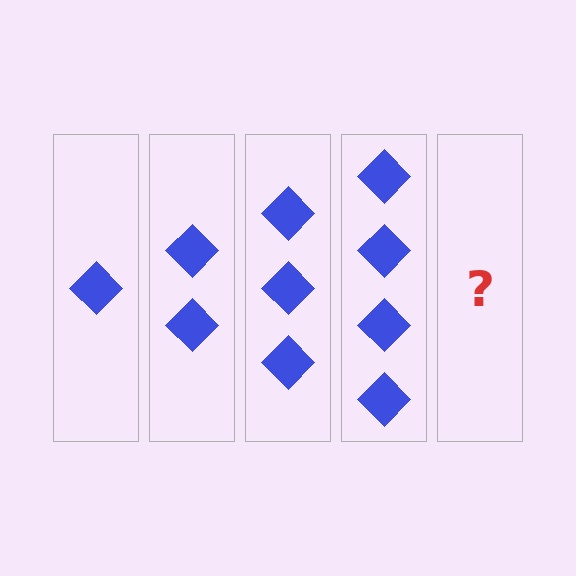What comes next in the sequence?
The next element should be 5 diamonds.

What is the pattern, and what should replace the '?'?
The pattern is that each step adds one more diamond. The '?' should be 5 diamonds.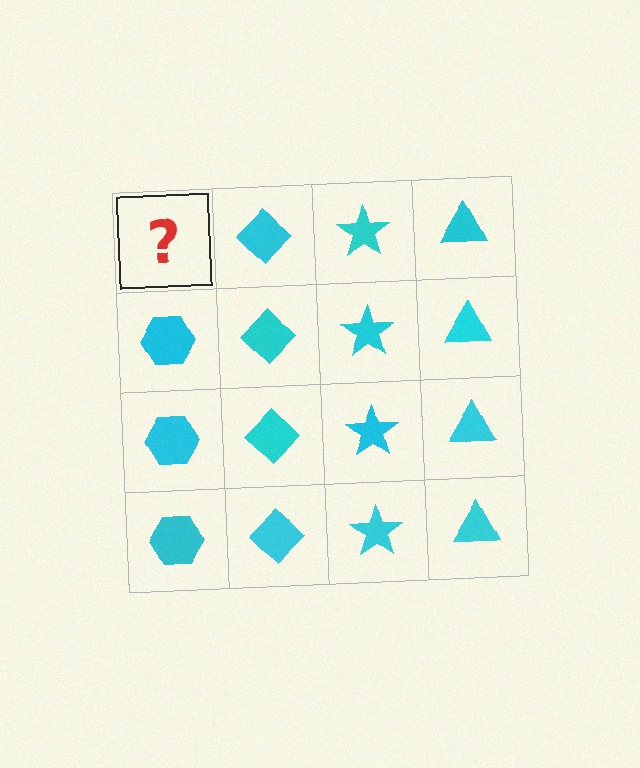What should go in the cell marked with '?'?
The missing cell should contain a cyan hexagon.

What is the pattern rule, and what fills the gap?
The rule is that each column has a consistent shape. The gap should be filled with a cyan hexagon.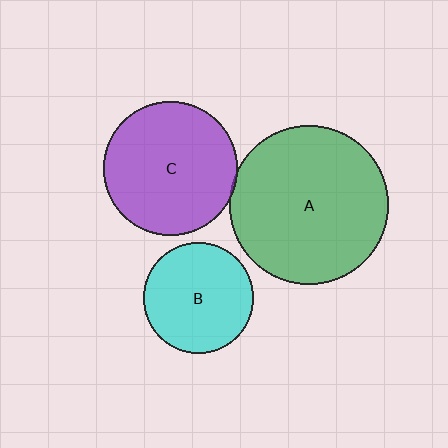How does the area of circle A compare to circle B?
Approximately 2.1 times.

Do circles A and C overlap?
Yes.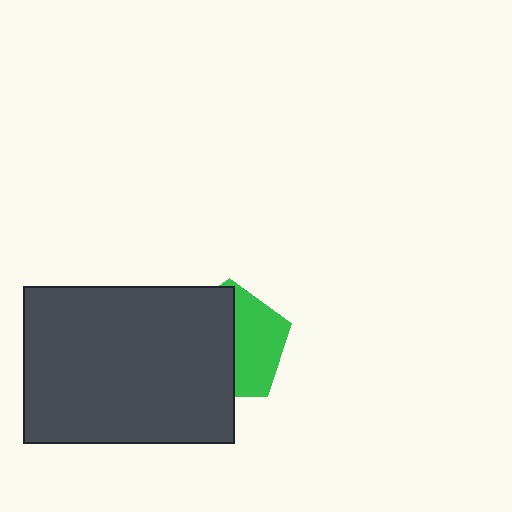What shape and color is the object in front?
The object in front is a dark gray rectangle.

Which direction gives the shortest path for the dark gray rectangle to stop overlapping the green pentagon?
Moving left gives the shortest separation.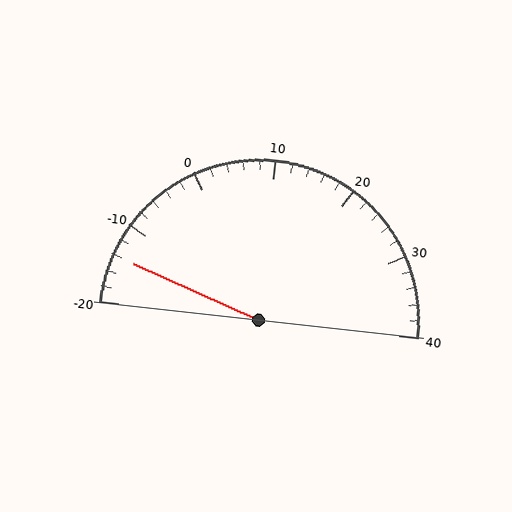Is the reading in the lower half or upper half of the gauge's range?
The reading is in the lower half of the range (-20 to 40).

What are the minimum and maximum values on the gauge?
The gauge ranges from -20 to 40.